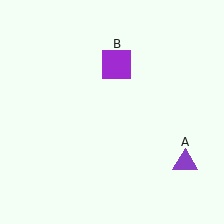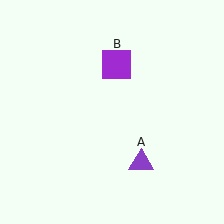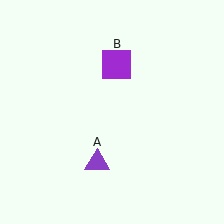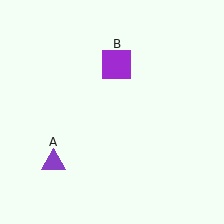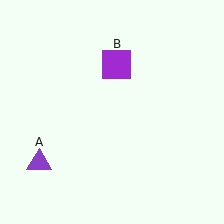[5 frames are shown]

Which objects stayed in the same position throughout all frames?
Purple square (object B) remained stationary.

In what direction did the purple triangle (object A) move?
The purple triangle (object A) moved left.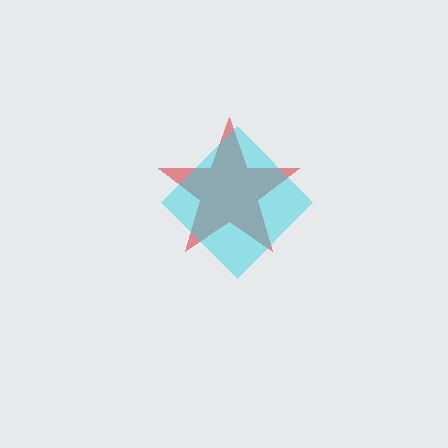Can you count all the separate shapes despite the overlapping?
Yes, there are 2 separate shapes.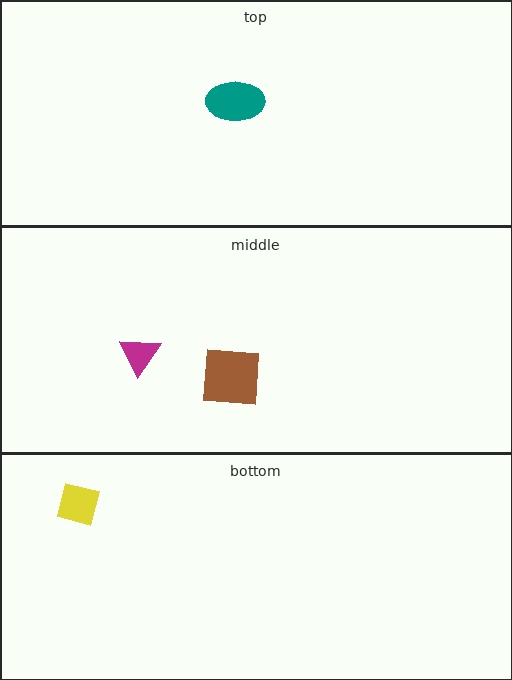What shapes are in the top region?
The teal ellipse.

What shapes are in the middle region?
The brown square, the magenta triangle.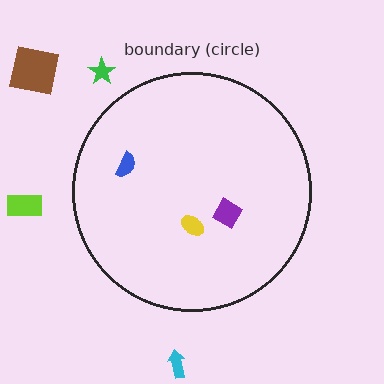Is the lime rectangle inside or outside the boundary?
Outside.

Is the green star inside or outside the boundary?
Outside.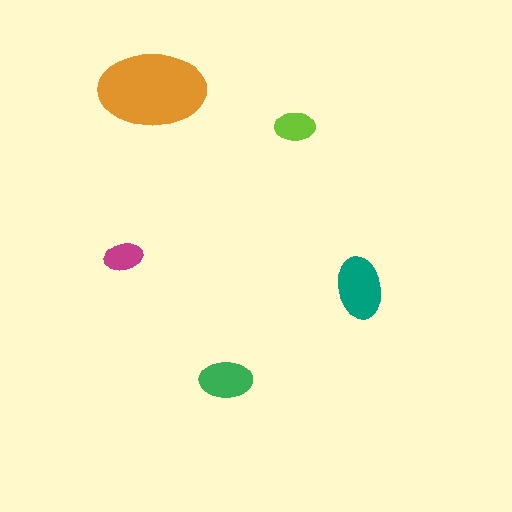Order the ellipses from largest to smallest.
the orange one, the teal one, the green one, the lime one, the magenta one.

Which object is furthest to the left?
The magenta ellipse is leftmost.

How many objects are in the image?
There are 5 objects in the image.